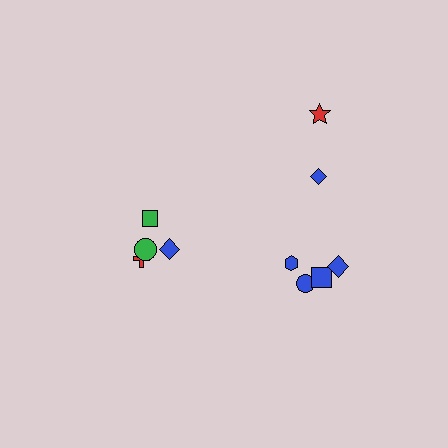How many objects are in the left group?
There are 4 objects.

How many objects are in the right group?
There are 6 objects.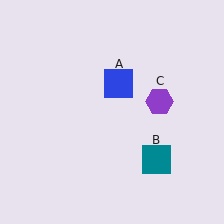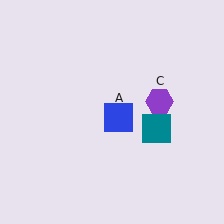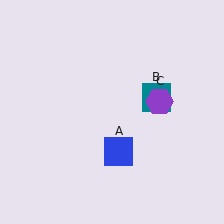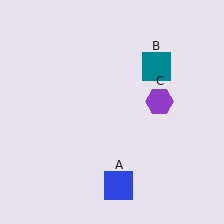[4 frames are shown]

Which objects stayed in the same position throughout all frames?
Purple hexagon (object C) remained stationary.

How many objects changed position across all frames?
2 objects changed position: blue square (object A), teal square (object B).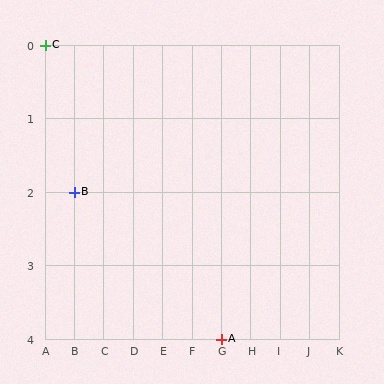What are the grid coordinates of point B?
Point B is at grid coordinates (B, 2).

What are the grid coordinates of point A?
Point A is at grid coordinates (G, 4).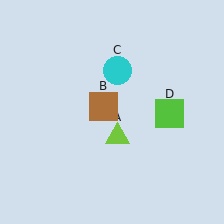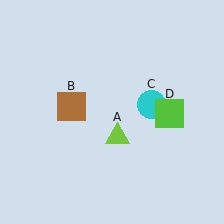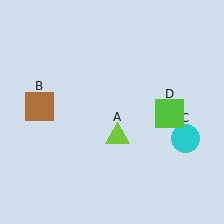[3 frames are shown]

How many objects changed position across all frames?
2 objects changed position: brown square (object B), cyan circle (object C).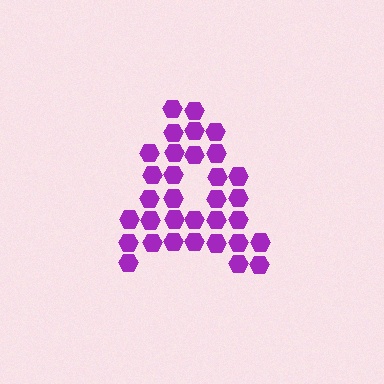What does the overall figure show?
The overall figure shows the letter A.